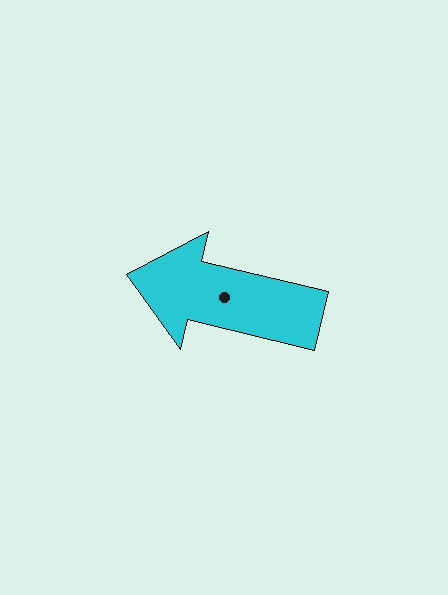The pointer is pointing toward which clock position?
Roughly 9 o'clock.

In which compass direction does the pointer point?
West.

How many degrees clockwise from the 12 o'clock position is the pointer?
Approximately 283 degrees.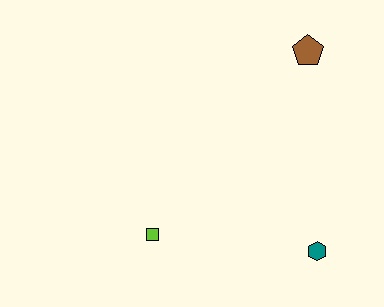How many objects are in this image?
There are 3 objects.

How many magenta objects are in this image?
There are no magenta objects.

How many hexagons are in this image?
There is 1 hexagon.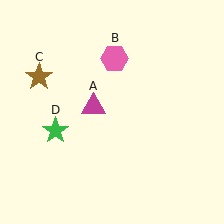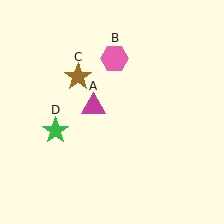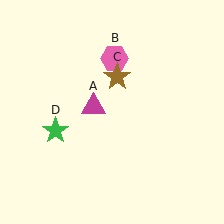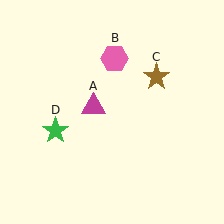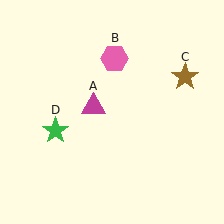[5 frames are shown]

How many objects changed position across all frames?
1 object changed position: brown star (object C).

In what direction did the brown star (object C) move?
The brown star (object C) moved right.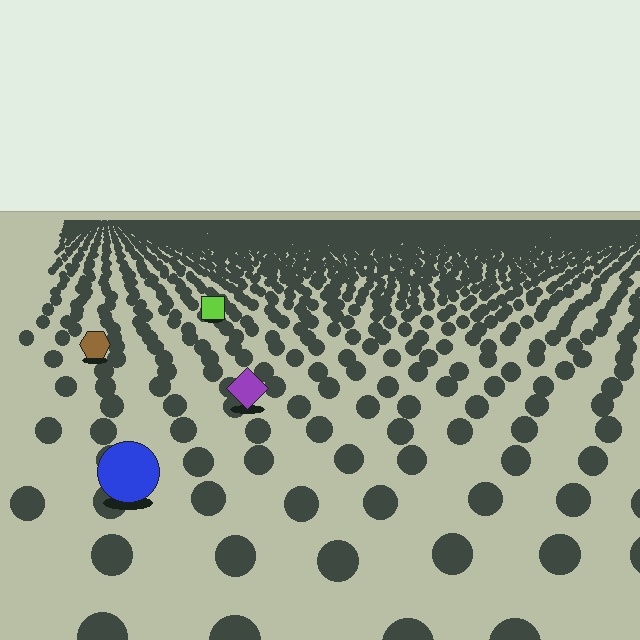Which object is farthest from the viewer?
The lime square is farthest from the viewer. It appears smaller and the ground texture around it is denser.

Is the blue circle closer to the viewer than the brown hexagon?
Yes. The blue circle is closer — you can tell from the texture gradient: the ground texture is coarser near it.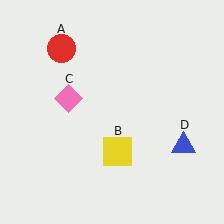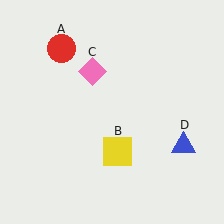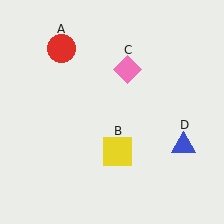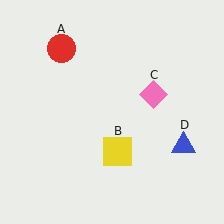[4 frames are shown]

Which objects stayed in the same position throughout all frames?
Red circle (object A) and yellow square (object B) and blue triangle (object D) remained stationary.